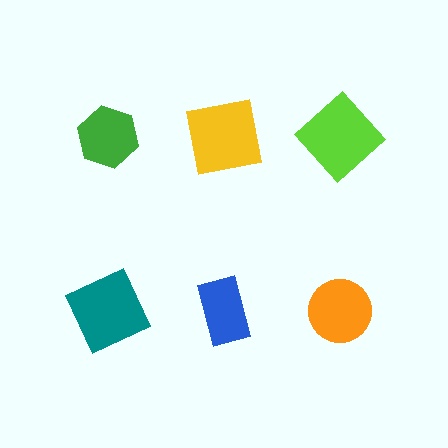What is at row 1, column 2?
A yellow square.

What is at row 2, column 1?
A teal square.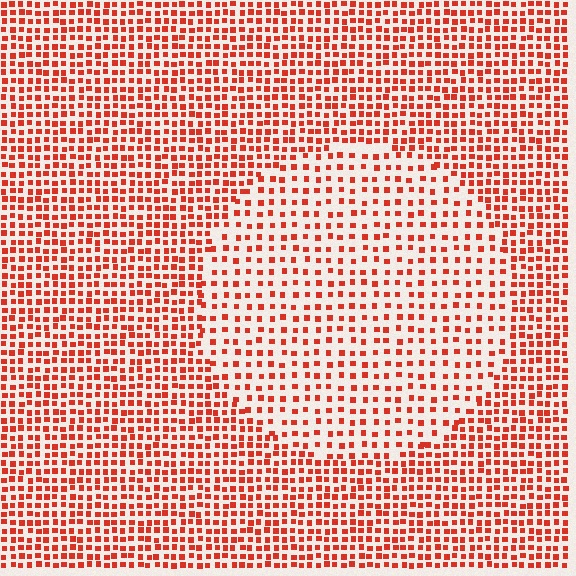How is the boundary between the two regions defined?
The boundary is defined by a change in element density (approximately 1.9x ratio). All elements are the same color, size, and shape.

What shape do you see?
I see a circle.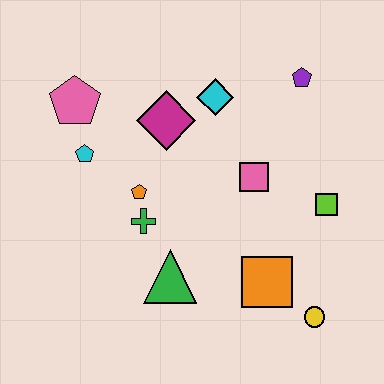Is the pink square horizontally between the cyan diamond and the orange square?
Yes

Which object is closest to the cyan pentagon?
The pink pentagon is closest to the cyan pentagon.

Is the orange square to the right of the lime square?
No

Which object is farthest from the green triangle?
The purple pentagon is farthest from the green triangle.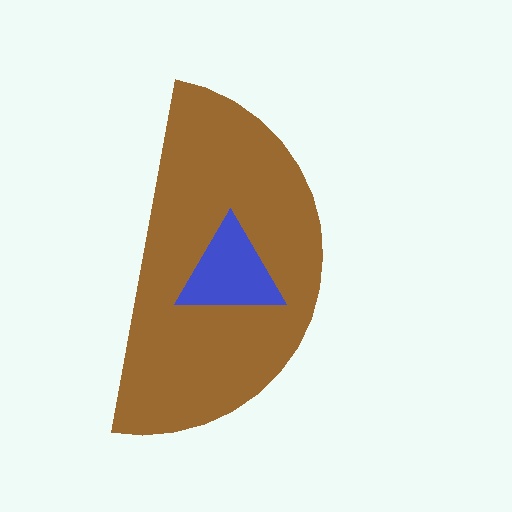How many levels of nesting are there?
2.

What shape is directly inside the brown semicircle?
The blue triangle.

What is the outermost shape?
The brown semicircle.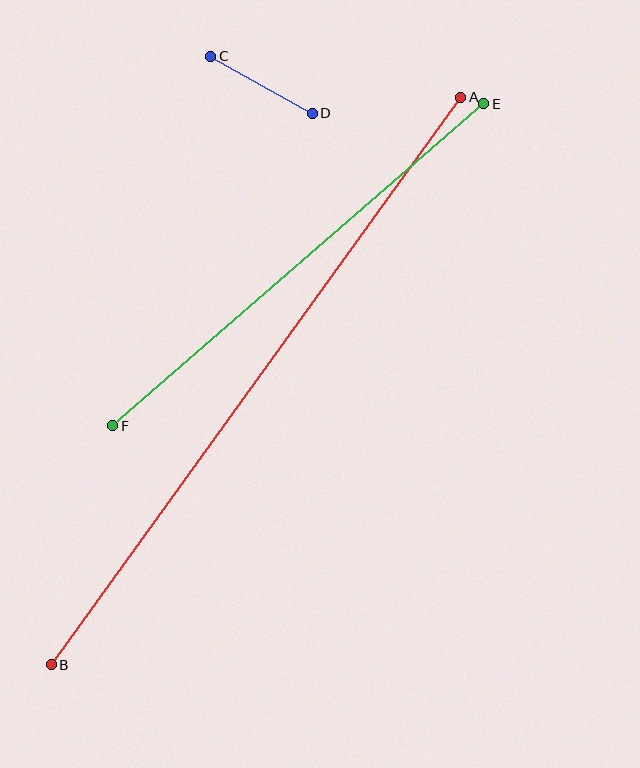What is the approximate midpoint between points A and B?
The midpoint is at approximately (256, 381) pixels.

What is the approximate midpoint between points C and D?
The midpoint is at approximately (261, 85) pixels.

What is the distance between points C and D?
The distance is approximately 116 pixels.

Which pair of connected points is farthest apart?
Points A and B are farthest apart.